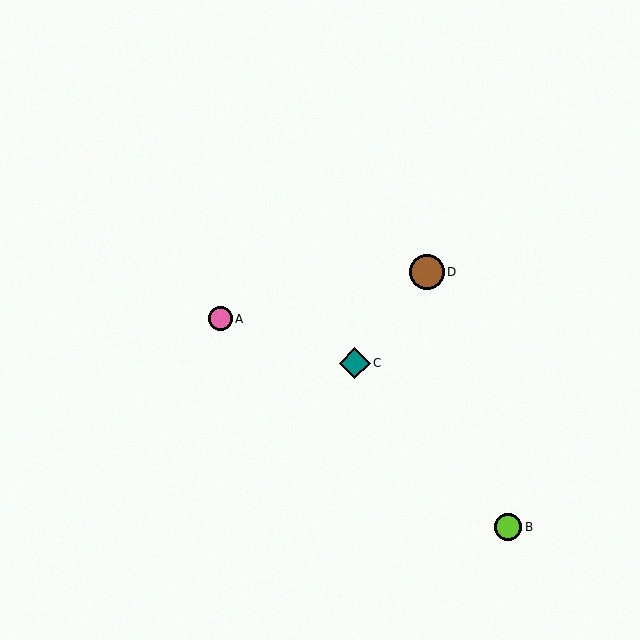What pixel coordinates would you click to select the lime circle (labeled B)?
Click at (508, 527) to select the lime circle B.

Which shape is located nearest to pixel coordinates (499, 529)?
The lime circle (labeled B) at (508, 527) is nearest to that location.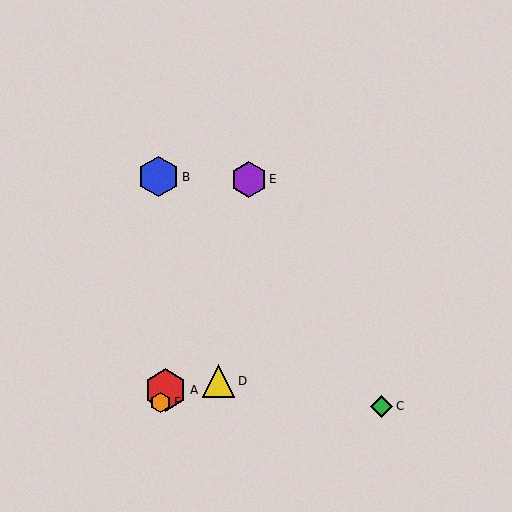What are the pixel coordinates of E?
Object E is at (249, 179).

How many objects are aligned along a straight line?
3 objects (A, E, F) are aligned along a straight line.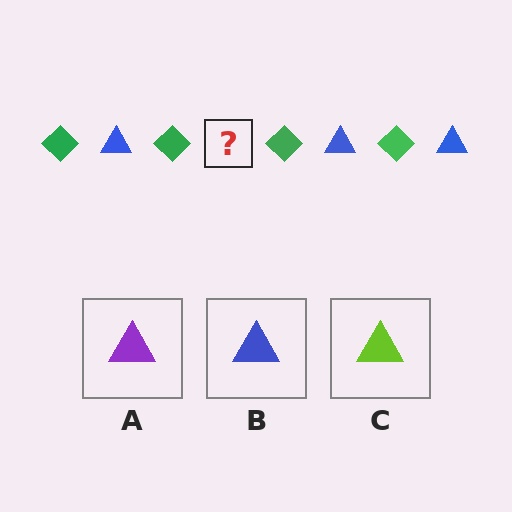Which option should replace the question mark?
Option B.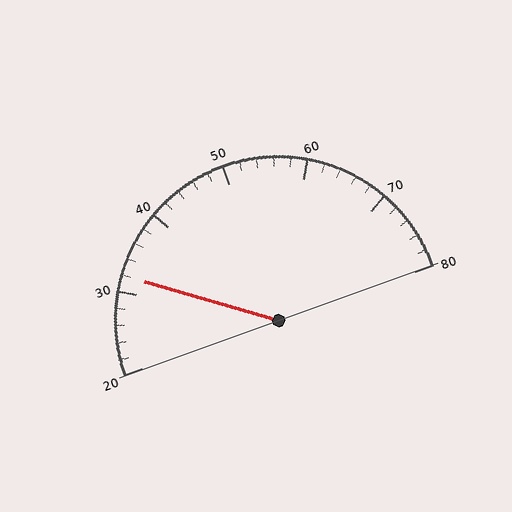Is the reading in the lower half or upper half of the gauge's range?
The reading is in the lower half of the range (20 to 80).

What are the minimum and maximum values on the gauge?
The gauge ranges from 20 to 80.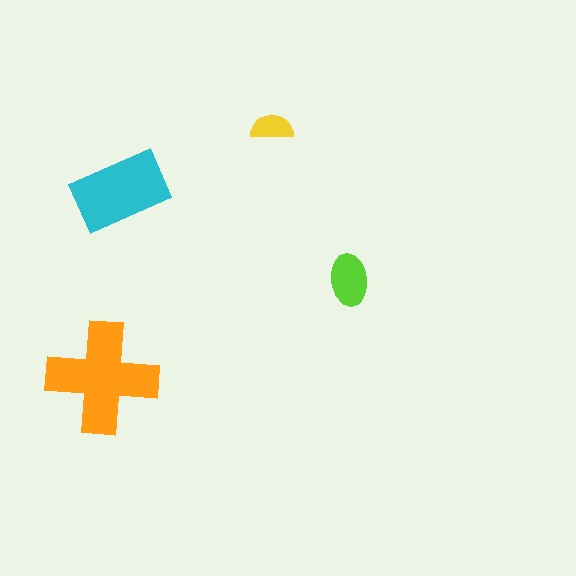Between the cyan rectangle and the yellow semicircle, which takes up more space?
The cyan rectangle.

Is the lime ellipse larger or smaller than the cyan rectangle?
Smaller.